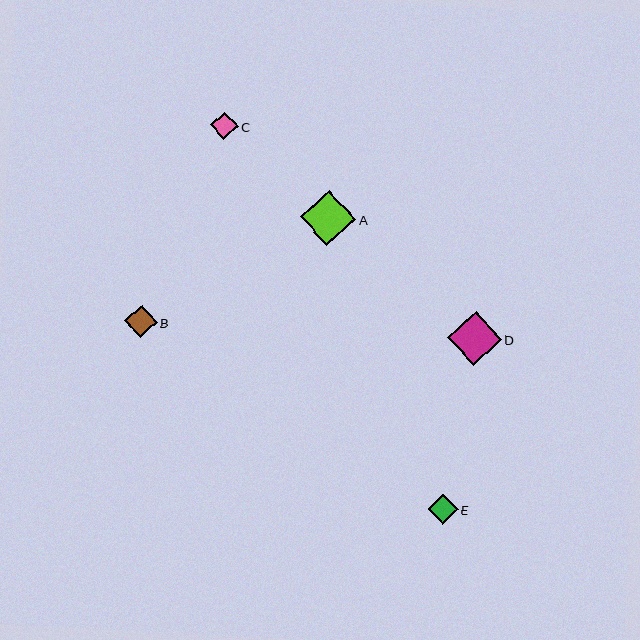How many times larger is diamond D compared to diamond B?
Diamond D is approximately 1.7 times the size of diamond B.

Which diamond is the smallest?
Diamond C is the smallest with a size of approximately 28 pixels.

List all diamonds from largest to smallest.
From largest to smallest: A, D, B, E, C.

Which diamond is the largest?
Diamond A is the largest with a size of approximately 55 pixels.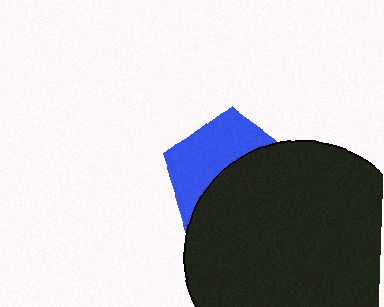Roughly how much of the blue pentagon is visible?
A small part of it is visible (roughly 44%).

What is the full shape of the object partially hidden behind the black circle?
The partially hidden object is a blue pentagon.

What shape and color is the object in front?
The object in front is a black circle.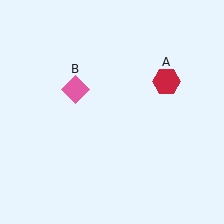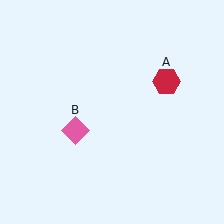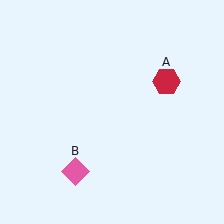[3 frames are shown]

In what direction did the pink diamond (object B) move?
The pink diamond (object B) moved down.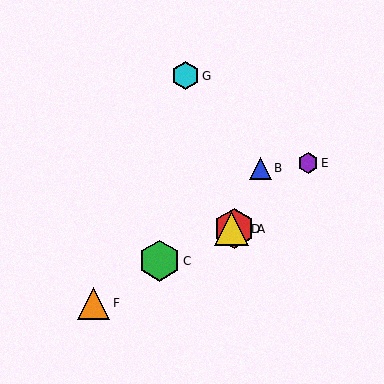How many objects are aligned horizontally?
2 objects (A, D) are aligned horizontally.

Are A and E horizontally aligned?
No, A is at y≈229 and E is at y≈163.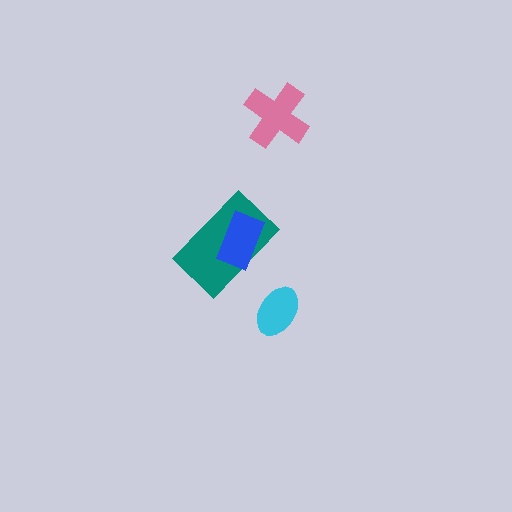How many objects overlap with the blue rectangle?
1 object overlaps with the blue rectangle.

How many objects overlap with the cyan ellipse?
0 objects overlap with the cyan ellipse.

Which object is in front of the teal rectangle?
The blue rectangle is in front of the teal rectangle.